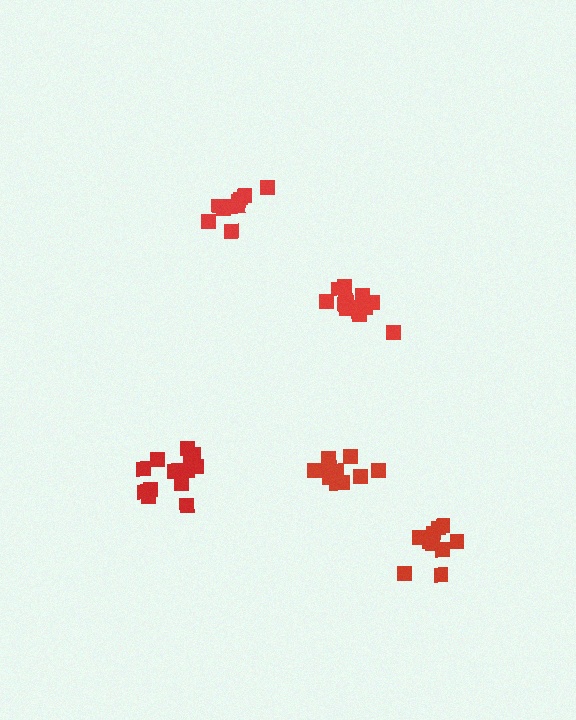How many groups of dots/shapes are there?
There are 5 groups.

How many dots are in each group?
Group 1: 10 dots, Group 2: 14 dots, Group 3: 14 dots, Group 4: 11 dots, Group 5: 10 dots (59 total).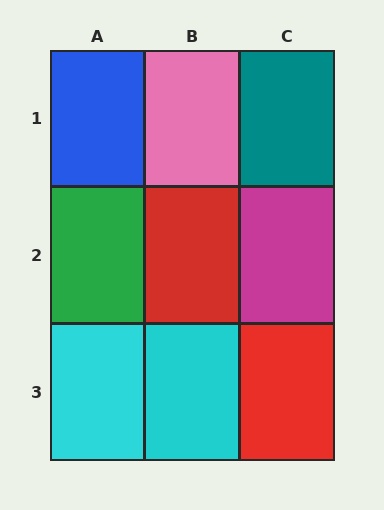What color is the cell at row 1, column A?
Blue.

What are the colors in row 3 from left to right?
Cyan, cyan, red.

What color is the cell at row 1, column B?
Pink.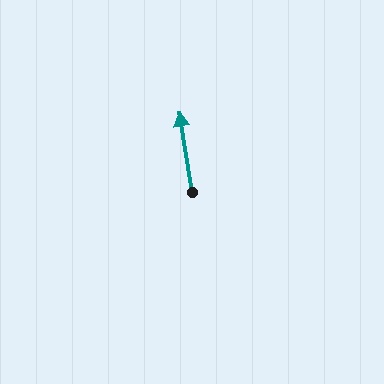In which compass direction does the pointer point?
North.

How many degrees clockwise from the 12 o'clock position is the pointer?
Approximately 351 degrees.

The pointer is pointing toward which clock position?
Roughly 12 o'clock.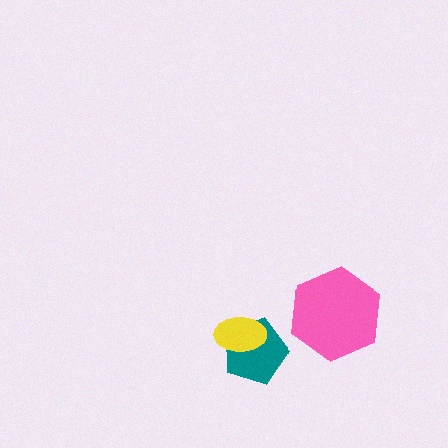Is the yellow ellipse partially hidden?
No, no other shape covers it.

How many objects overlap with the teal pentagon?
1 object overlaps with the teal pentagon.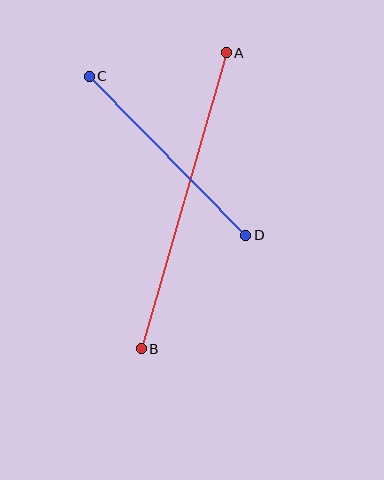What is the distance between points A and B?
The distance is approximately 308 pixels.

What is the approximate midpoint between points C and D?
The midpoint is at approximately (168, 156) pixels.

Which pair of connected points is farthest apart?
Points A and B are farthest apart.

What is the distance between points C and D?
The distance is approximately 223 pixels.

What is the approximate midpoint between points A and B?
The midpoint is at approximately (184, 201) pixels.